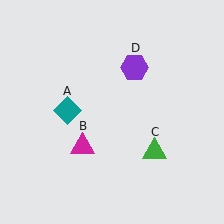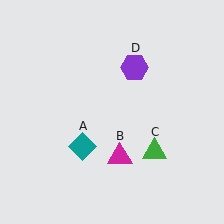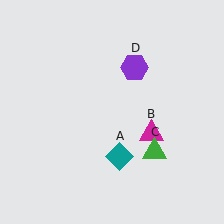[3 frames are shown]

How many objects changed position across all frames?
2 objects changed position: teal diamond (object A), magenta triangle (object B).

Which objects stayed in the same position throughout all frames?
Green triangle (object C) and purple hexagon (object D) remained stationary.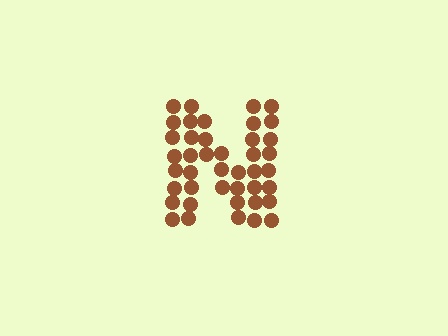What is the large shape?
The large shape is the letter N.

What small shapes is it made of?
It is made of small circles.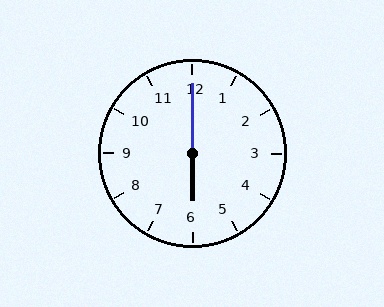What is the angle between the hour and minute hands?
Approximately 180 degrees.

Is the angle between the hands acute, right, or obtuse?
It is obtuse.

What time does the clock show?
6:00.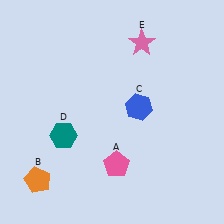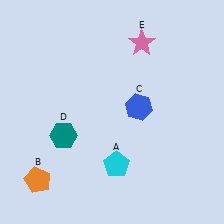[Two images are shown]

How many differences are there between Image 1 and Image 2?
There is 1 difference between the two images.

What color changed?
The pentagon (A) changed from pink in Image 1 to cyan in Image 2.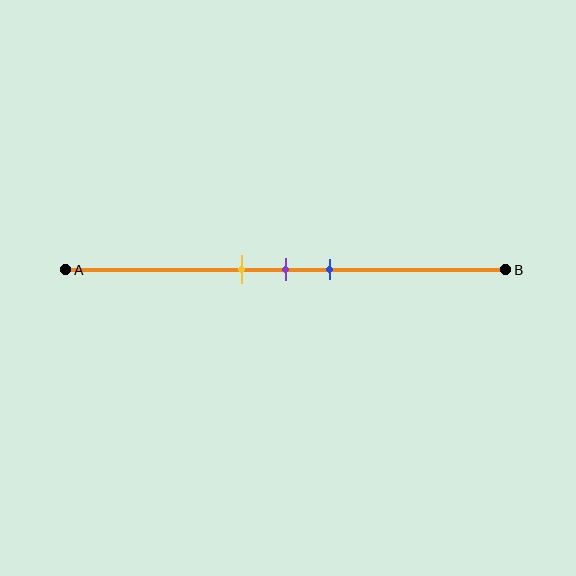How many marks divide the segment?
There are 3 marks dividing the segment.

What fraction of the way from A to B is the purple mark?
The purple mark is approximately 50% (0.5) of the way from A to B.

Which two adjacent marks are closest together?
The yellow and purple marks are the closest adjacent pair.